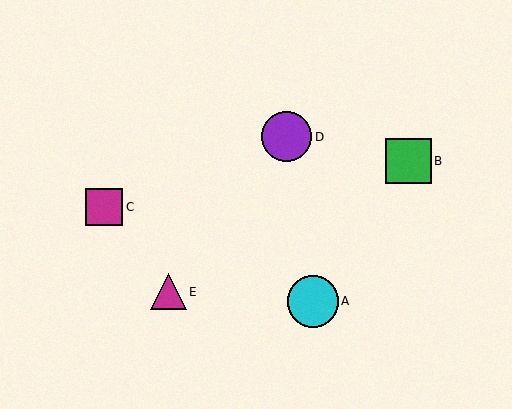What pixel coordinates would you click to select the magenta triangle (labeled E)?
Click at (168, 292) to select the magenta triangle E.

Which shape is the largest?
The cyan circle (labeled A) is the largest.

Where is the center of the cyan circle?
The center of the cyan circle is at (313, 301).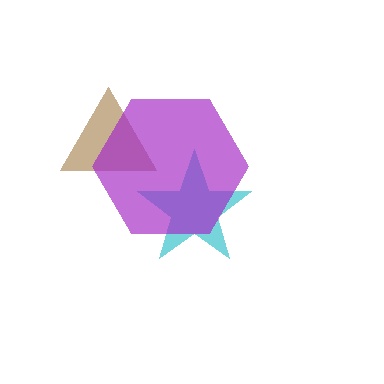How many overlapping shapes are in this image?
There are 3 overlapping shapes in the image.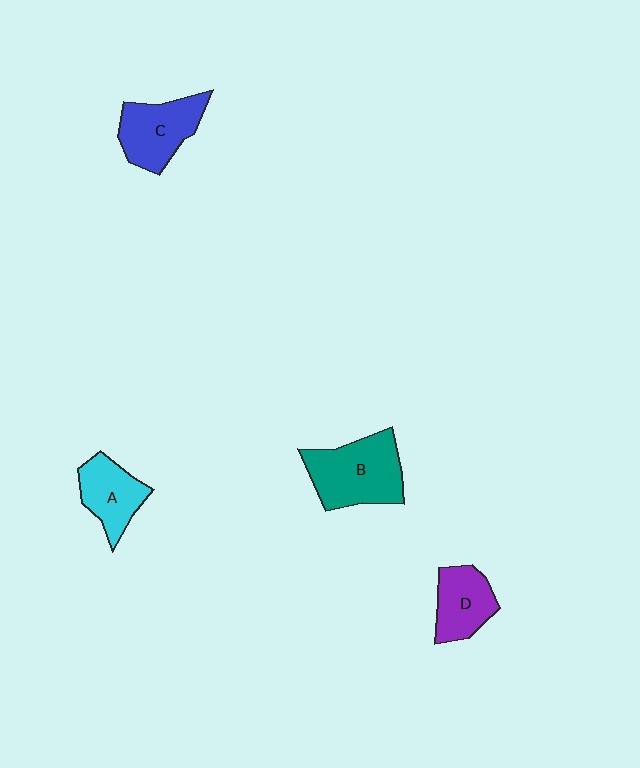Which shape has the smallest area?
Shape D (purple).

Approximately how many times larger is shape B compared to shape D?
Approximately 1.5 times.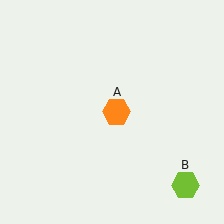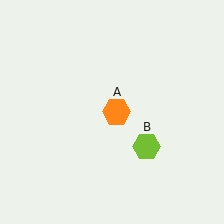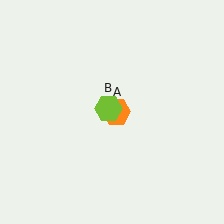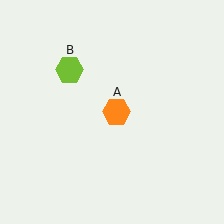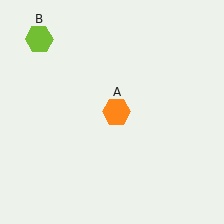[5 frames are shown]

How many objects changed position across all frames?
1 object changed position: lime hexagon (object B).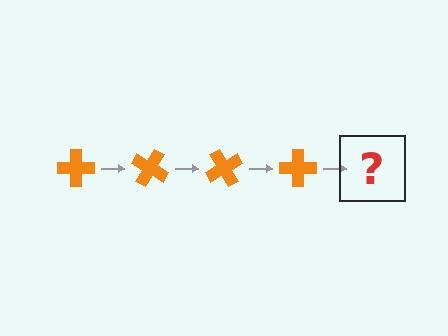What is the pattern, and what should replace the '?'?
The pattern is that the cross rotates 30 degrees each step. The '?' should be an orange cross rotated 120 degrees.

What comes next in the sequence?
The next element should be an orange cross rotated 120 degrees.